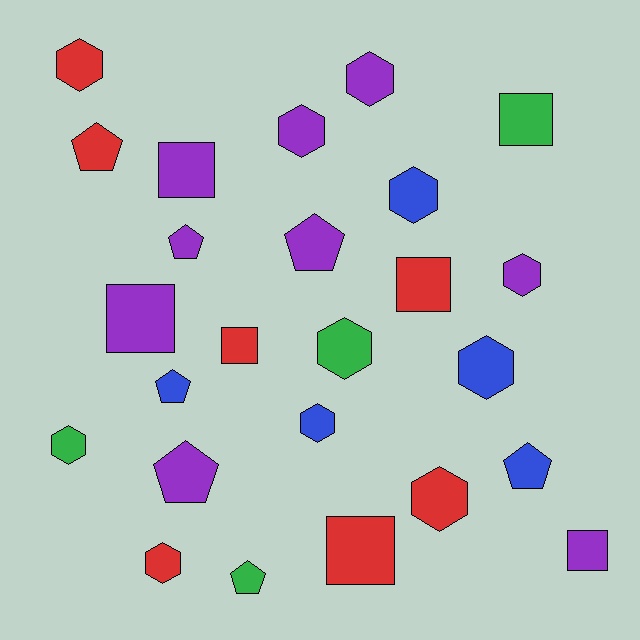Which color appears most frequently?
Purple, with 9 objects.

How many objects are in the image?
There are 25 objects.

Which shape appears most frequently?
Hexagon, with 11 objects.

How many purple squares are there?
There are 3 purple squares.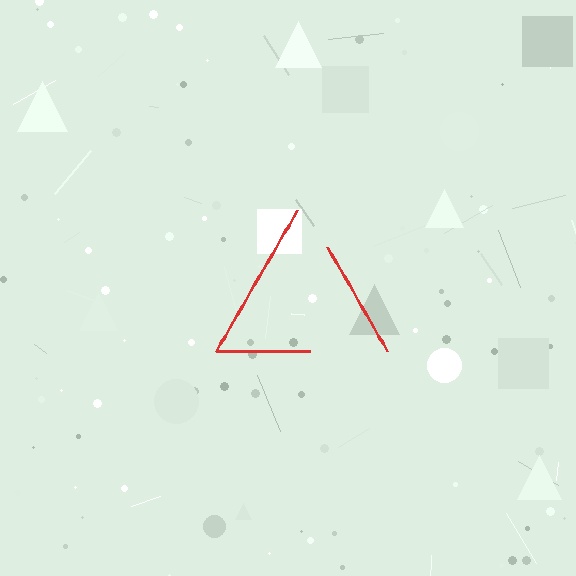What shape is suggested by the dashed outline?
The dashed outline suggests a triangle.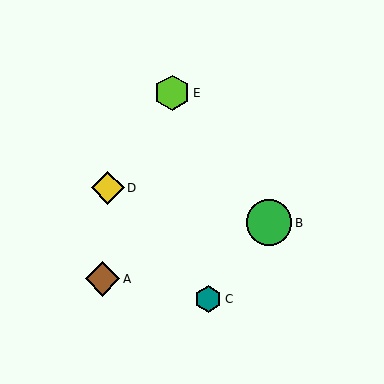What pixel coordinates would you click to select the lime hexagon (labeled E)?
Click at (172, 93) to select the lime hexagon E.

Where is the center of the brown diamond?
The center of the brown diamond is at (102, 279).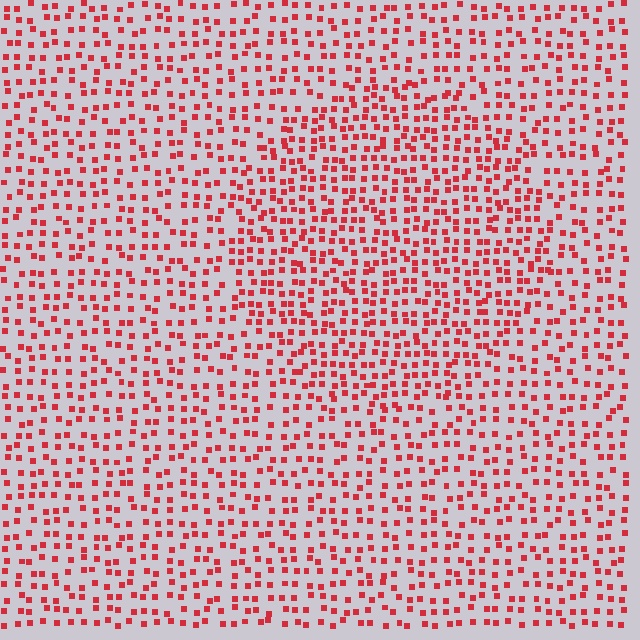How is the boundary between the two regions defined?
The boundary is defined by a change in element density (approximately 1.5x ratio). All elements are the same color, size, and shape.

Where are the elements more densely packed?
The elements are more densely packed inside the circle boundary.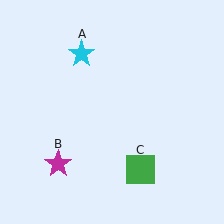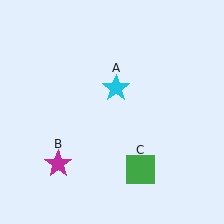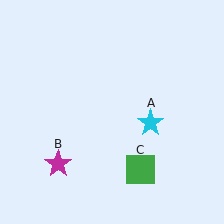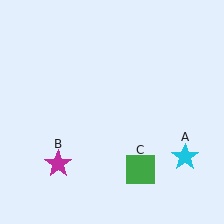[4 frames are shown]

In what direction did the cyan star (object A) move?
The cyan star (object A) moved down and to the right.